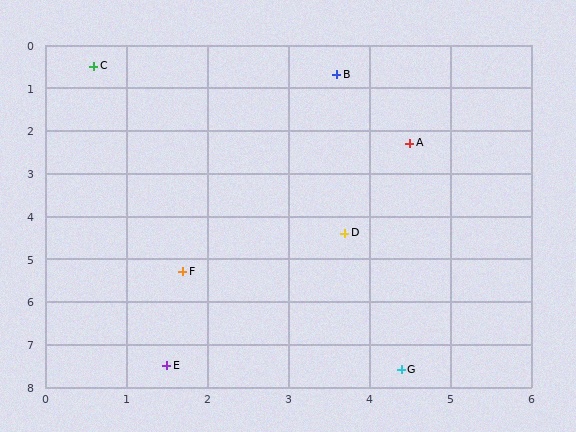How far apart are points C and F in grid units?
Points C and F are about 4.9 grid units apart.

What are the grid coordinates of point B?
Point B is at approximately (3.6, 0.7).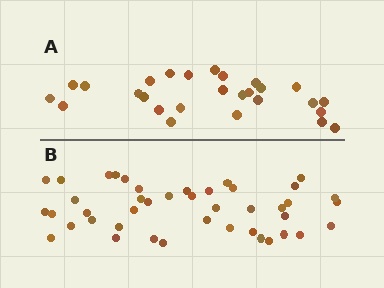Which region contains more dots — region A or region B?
Region B (the bottom region) has more dots.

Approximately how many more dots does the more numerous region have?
Region B has approximately 15 more dots than region A.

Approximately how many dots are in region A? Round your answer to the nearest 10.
About 30 dots. (The exact count is 27, which rounds to 30.)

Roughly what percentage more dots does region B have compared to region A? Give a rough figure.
About 60% more.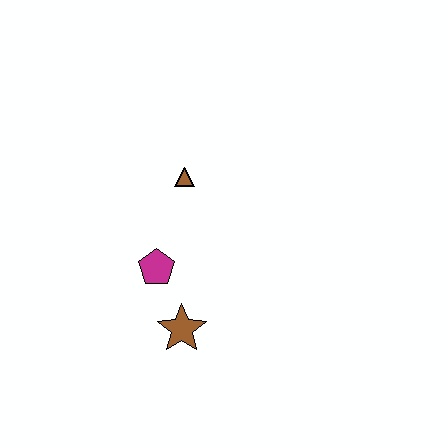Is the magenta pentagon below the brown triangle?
Yes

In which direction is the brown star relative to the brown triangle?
The brown star is below the brown triangle.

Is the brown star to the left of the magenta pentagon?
No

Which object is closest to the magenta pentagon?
The brown star is closest to the magenta pentagon.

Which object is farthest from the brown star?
The brown triangle is farthest from the brown star.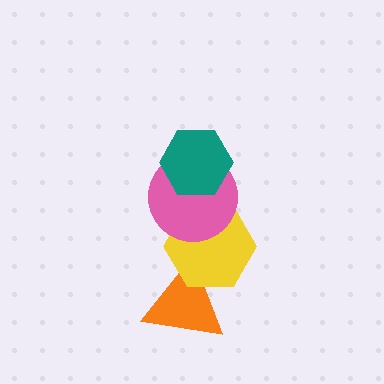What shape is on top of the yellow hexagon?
The pink circle is on top of the yellow hexagon.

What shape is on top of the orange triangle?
The yellow hexagon is on top of the orange triangle.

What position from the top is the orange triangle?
The orange triangle is 4th from the top.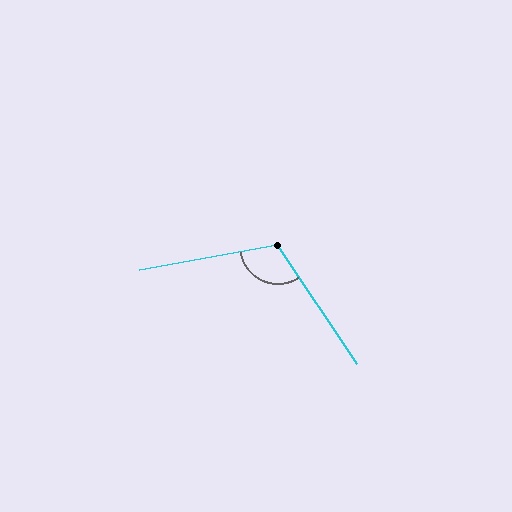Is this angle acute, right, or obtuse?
It is obtuse.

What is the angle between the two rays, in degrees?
Approximately 114 degrees.